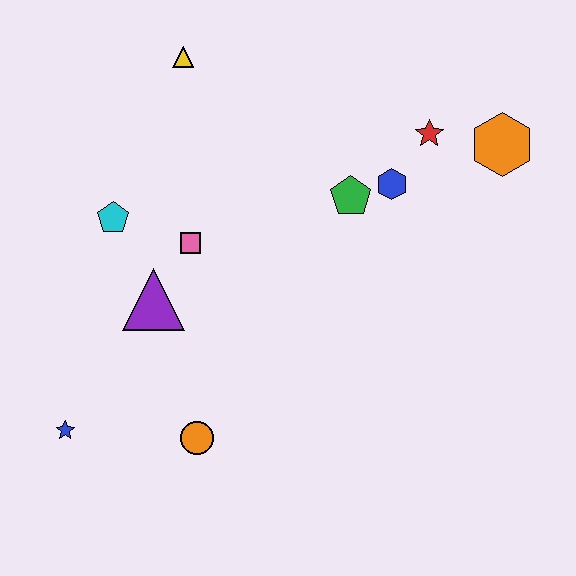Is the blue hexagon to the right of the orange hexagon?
No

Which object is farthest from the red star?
The blue star is farthest from the red star.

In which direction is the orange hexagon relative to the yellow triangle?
The orange hexagon is to the right of the yellow triangle.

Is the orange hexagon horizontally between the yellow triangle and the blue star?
No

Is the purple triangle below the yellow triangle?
Yes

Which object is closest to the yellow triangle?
The cyan pentagon is closest to the yellow triangle.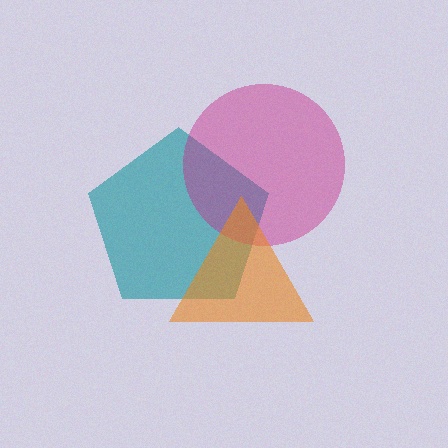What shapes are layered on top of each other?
The layered shapes are: a teal pentagon, a magenta circle, an orange triangle.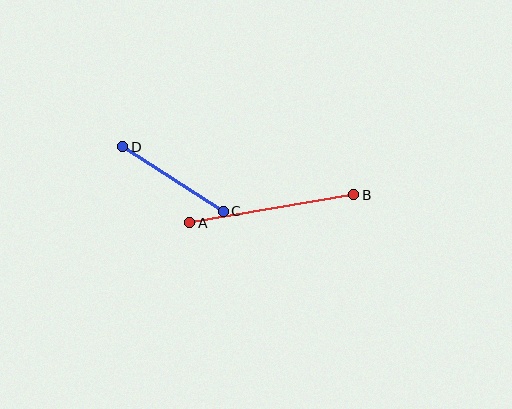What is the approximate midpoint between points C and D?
The midpoint is at approximately (173, 179) pixels.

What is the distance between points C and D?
The distance is approximately 119 pixels.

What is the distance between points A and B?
The distance is approximately 166 pixels.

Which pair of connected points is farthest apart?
Points A and B are farthest apart.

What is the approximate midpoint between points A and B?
The midpoint is at approximately (272, 209) pixels.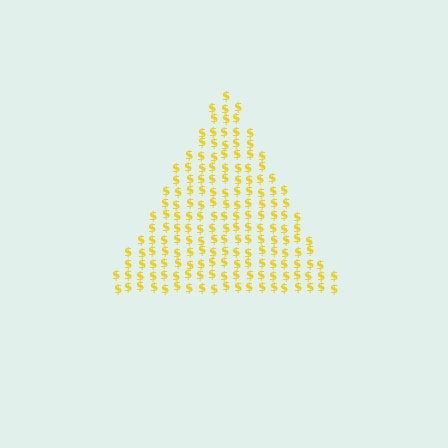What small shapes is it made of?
It is made of small dollar signs.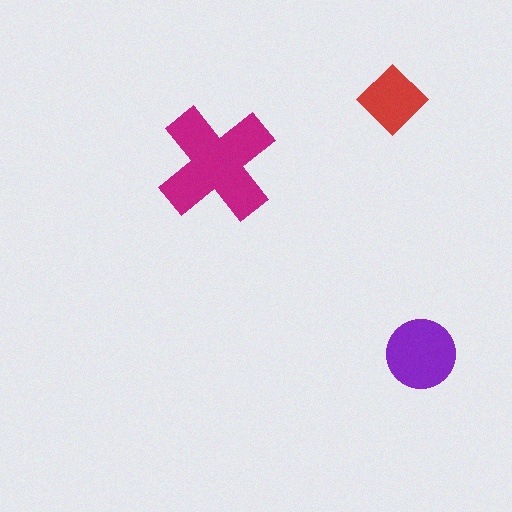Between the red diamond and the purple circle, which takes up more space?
The purple circle.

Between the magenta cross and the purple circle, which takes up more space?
The magenta cross.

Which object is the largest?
The magenta cross.